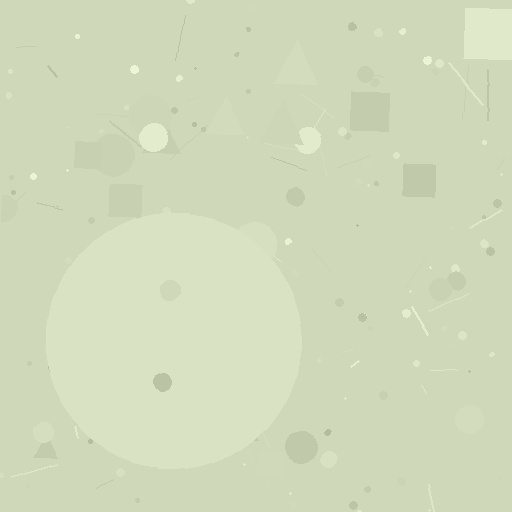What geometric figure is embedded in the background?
A circle is embedded in the background.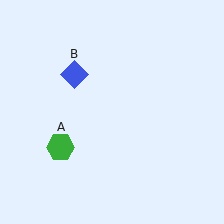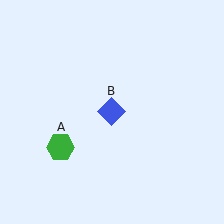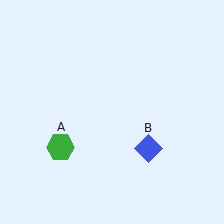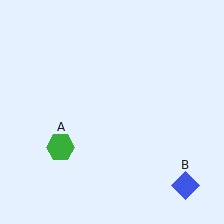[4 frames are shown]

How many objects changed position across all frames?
1 object changed position: blue diamond (object B).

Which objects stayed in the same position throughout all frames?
Green hexagon (object A) remained stationary.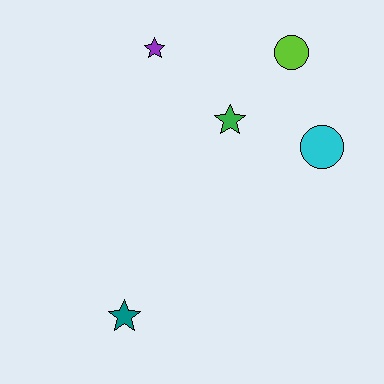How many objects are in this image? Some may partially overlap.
There are 5 objects.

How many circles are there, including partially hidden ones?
There are 2 circles.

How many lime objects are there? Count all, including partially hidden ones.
There is 1 lime object.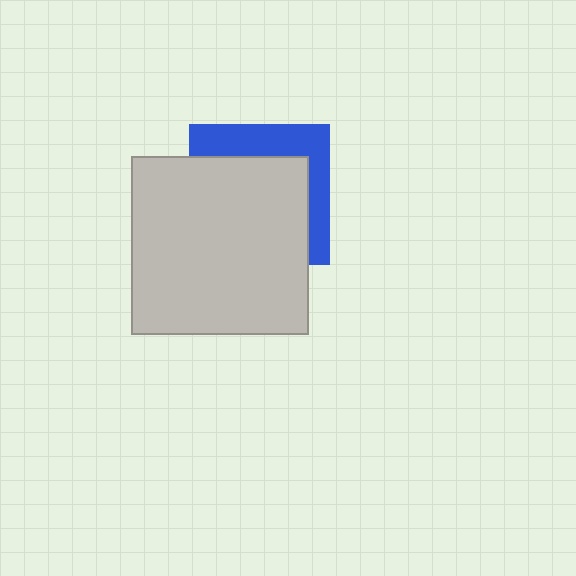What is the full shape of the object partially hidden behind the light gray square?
The partially hidden object is a blue square.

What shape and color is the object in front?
The object in front is a light gray square.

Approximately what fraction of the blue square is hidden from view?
Roughly 66% of the blue square is hidden behind the light gray square.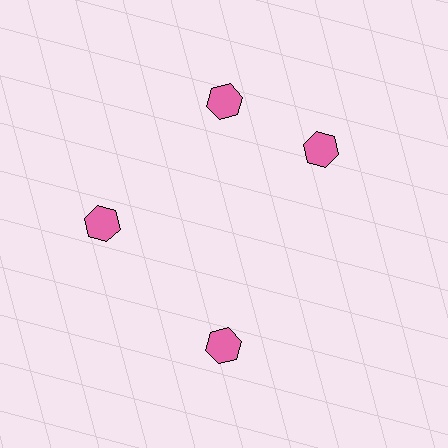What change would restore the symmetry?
The symmetry would be restored by rotating it back into even spacing with its neighbors so that all 4 hexagons sit at equal angles and equal distance from the center.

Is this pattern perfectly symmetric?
No. The 4 pink hexagons are arranged in a ring, but one element near the 3 o'clock position is rotated out of alignment along the ring, breaking the 4-fold rotational symmetry.